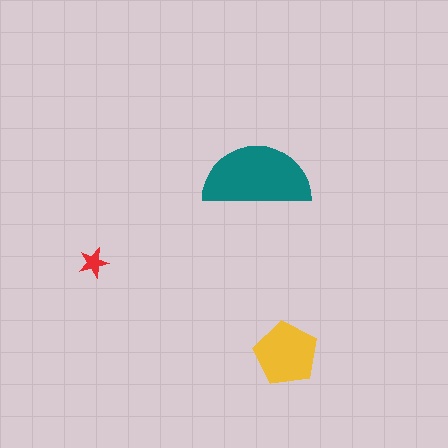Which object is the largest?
The teal semicircle.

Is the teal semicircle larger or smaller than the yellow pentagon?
Larger.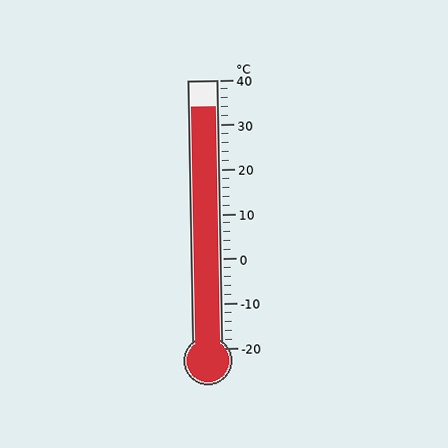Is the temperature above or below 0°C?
The temperature is above 0°C.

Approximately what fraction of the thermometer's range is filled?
The thermometer is filled to approximately 90% of its range.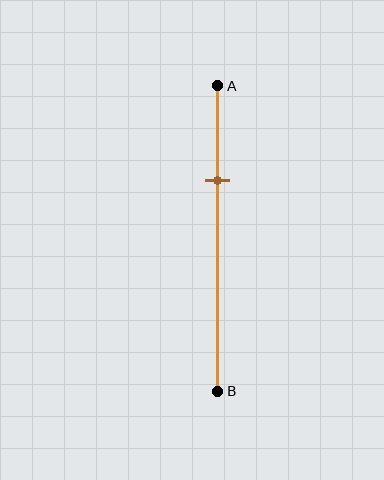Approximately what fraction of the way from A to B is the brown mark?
The brown mark is approximately 30% of the way from A to B.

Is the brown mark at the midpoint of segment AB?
No, the mark is at about 30% from A, not at the 50% midpoint.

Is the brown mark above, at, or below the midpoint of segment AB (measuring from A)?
The brown mark is above the midpoint of segment AB.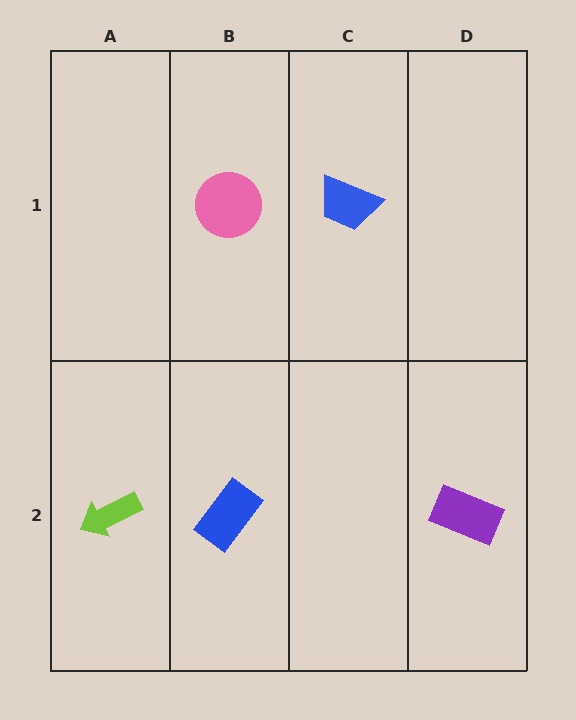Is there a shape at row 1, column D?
No, that cell is empty.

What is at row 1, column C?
A blue trapezoid.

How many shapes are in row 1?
2 shapes.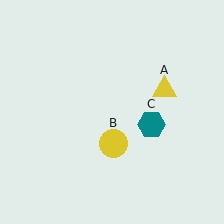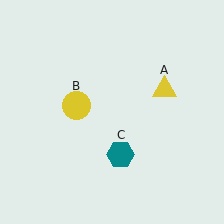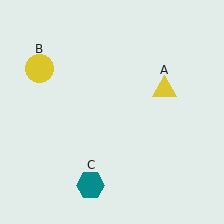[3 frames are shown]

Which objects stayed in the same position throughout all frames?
Yellow triangle (object A) remained stationary.